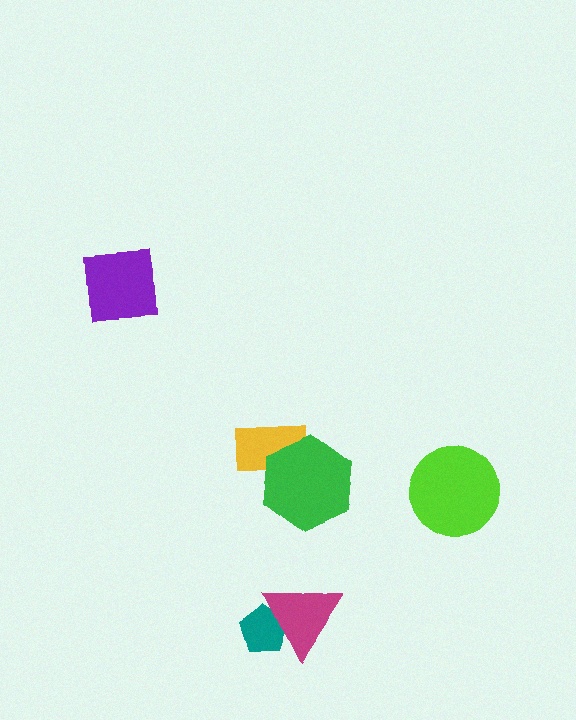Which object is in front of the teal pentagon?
The magenta triangle is in front of the teal pentagon.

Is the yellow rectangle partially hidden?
Yes, it is partially covered by another shape.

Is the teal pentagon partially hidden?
Yes, it is partially covered by another shape.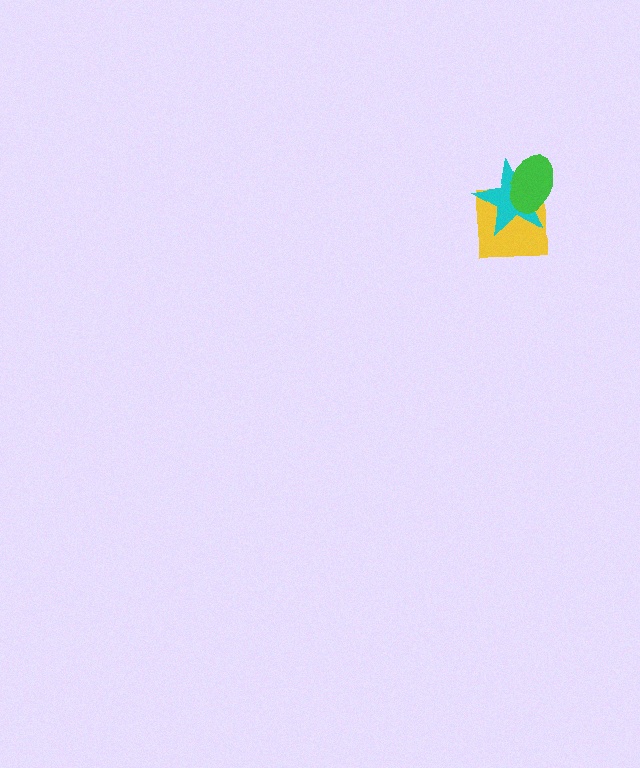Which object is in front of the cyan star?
The green ellipse is in front of the cyan star.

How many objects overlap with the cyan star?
2 objects overlap with the cyan star.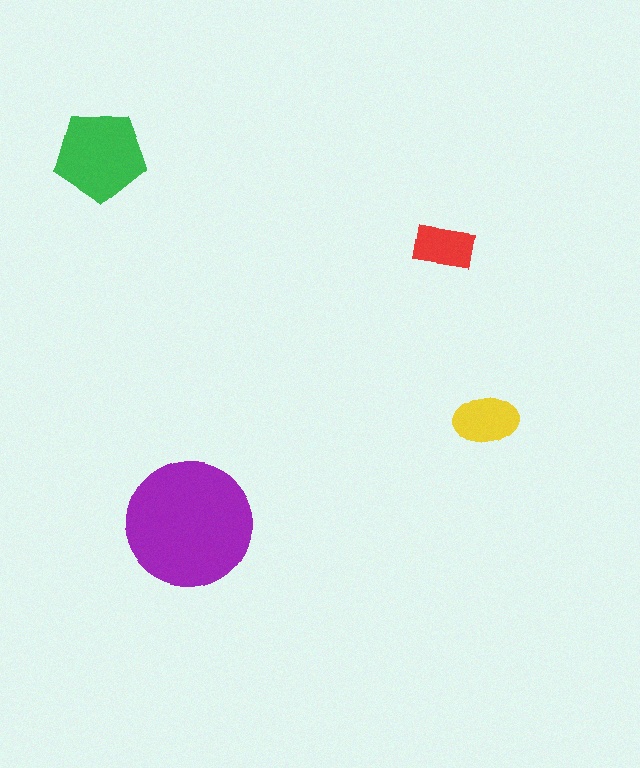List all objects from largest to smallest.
The purple circle, the green pentagon, the yellow ellipse, the red rectangle.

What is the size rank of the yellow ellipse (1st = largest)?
3rd.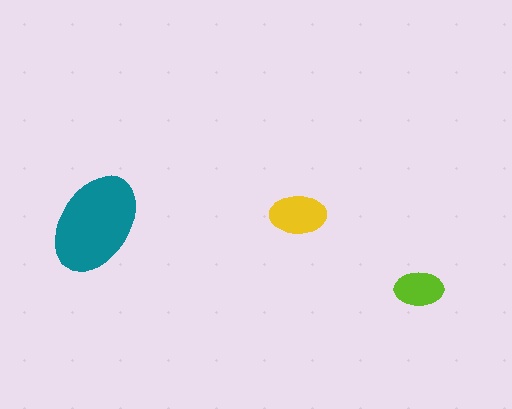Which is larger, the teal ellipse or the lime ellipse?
The teal one.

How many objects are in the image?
There are 3 objects in the image.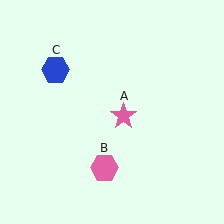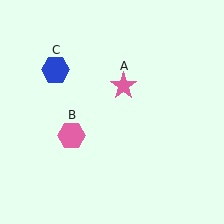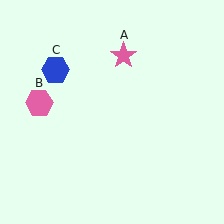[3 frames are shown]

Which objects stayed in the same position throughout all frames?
Blue hexagon (object C) remained stationary.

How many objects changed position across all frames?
2 objects changed position: pink star (object A), pink hexagon (object B).